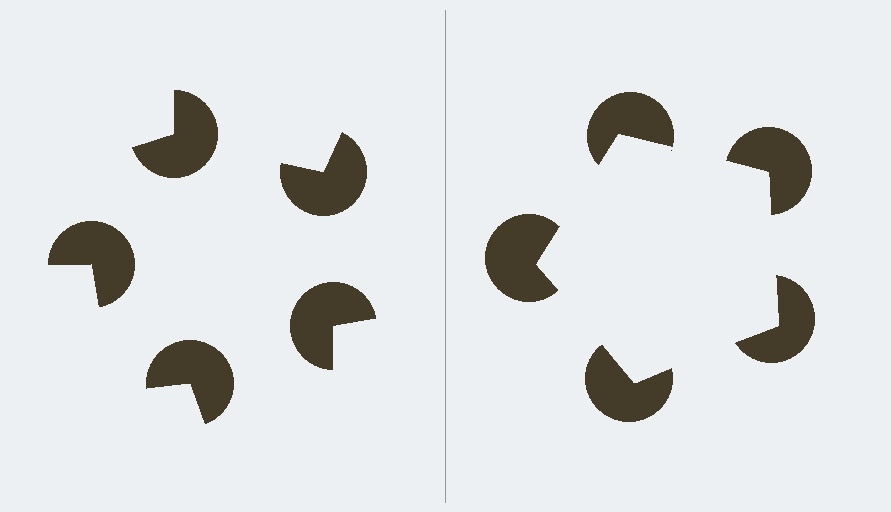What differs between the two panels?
The pac-man discs are positioned identically on both sides; only the wedge orientations differ. On the right they align to a pentagon; on the left they are misaligned.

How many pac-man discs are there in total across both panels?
10 — 5 on each side.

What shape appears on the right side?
An illusory pentagon.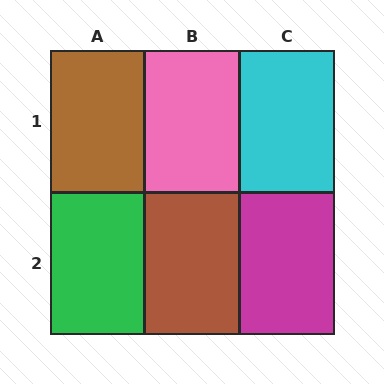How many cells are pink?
1 cell is pink.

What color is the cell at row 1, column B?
Pink.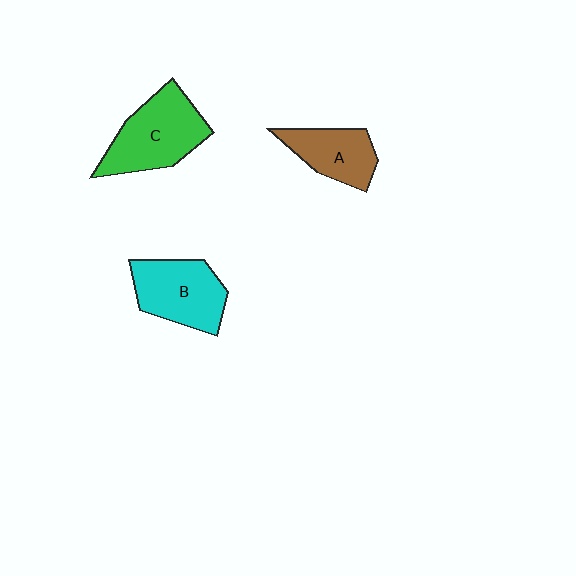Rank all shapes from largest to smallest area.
From largest to smallest: C (green), B (cyan), A (brown).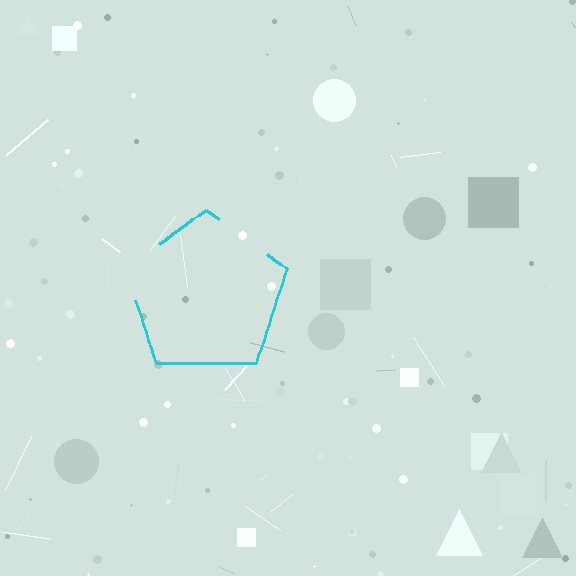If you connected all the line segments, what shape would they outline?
They would outline a pentagon.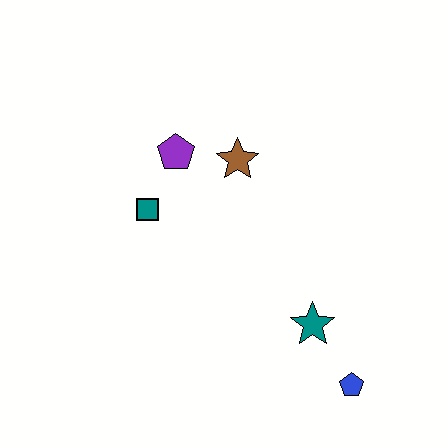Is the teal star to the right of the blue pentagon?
No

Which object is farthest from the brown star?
The blue pentagon is farthest from the brown star.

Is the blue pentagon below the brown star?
Yes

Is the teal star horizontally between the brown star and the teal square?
No